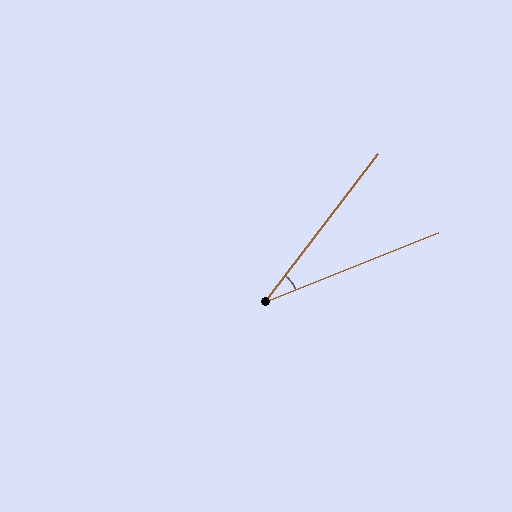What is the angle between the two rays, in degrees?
Approximately 31 degrees.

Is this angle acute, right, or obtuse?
It is acute.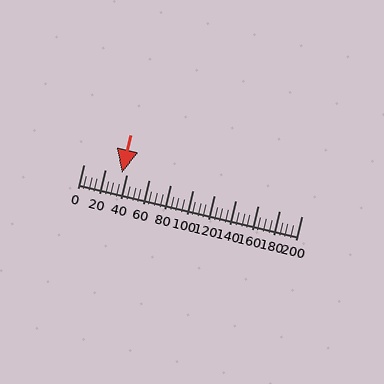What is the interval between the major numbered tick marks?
The major tick marks are spaced 20 units apart.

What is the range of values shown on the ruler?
The ruler shows values from 0 to 200.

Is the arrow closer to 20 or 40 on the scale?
The arrow is closer to 40.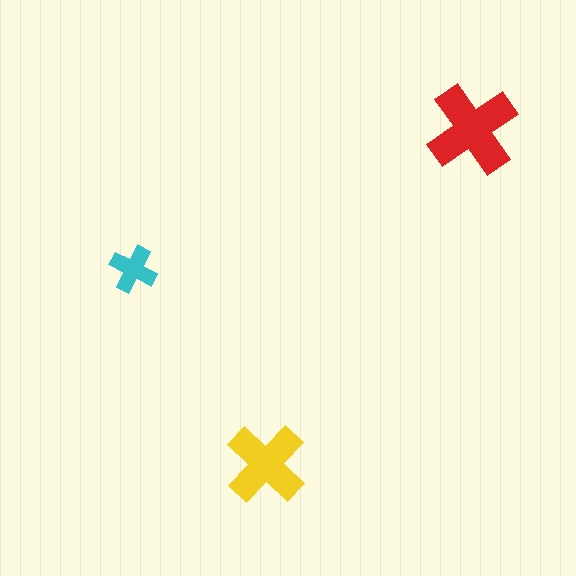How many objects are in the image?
There are 3 objects in the image.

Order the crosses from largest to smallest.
the red one, the yellow one, the cyan one.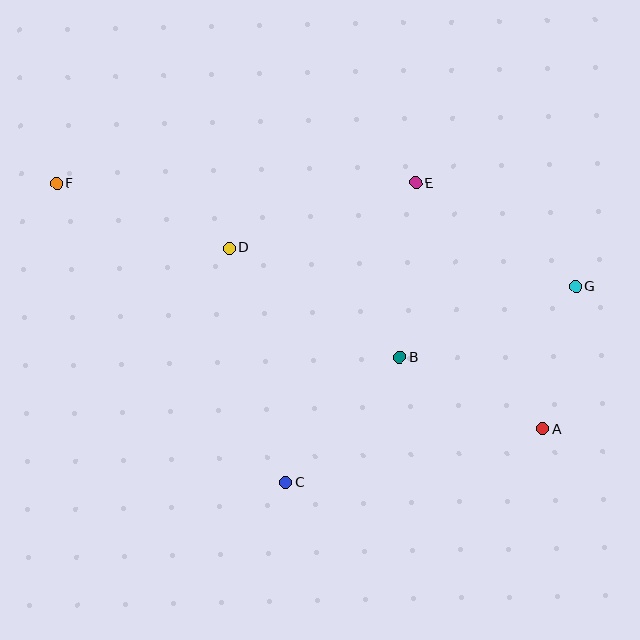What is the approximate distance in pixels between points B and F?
The distance between B and F is approximately 384 pixels.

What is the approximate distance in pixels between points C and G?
The distance between C and G is approximately 350 pixels.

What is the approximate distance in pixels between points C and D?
The distance between C and D is approximately 242 pixels.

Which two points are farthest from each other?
Points A and F are farthest from each other.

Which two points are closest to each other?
Points A and G are closest to each other.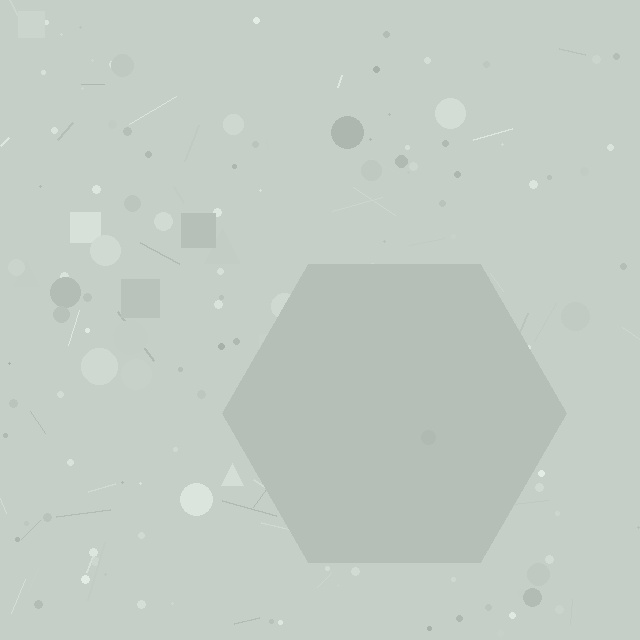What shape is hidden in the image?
A hexagon is hidden in the image.